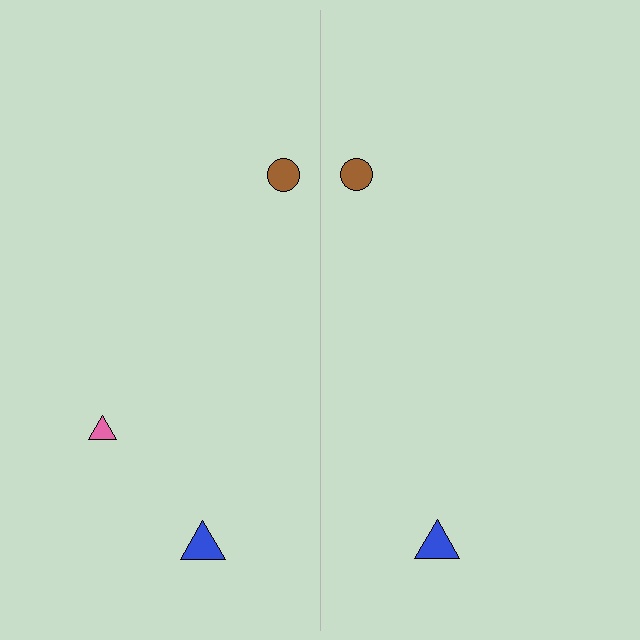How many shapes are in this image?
There are 5 shapes in this image.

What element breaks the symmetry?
A pink triangle is missing from the right side.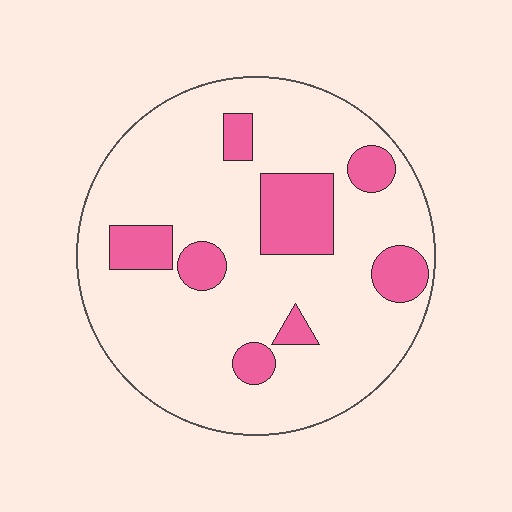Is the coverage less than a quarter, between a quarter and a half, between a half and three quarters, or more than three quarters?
Less than a quarter.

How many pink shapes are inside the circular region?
8.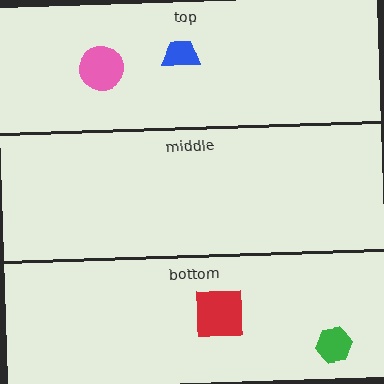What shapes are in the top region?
The pink circle, the blue trapezoid.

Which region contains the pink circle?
The top region.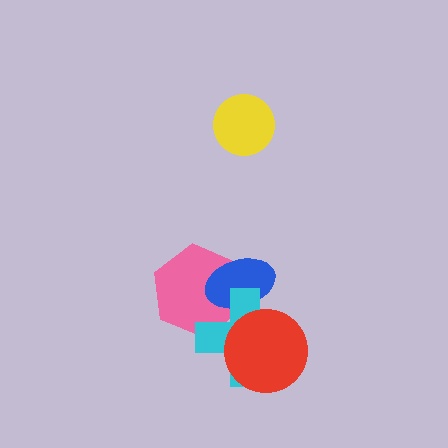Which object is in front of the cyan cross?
The red circle is in front of the cyan cross.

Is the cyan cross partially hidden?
Yes, it is partially covered by another shape.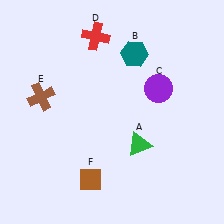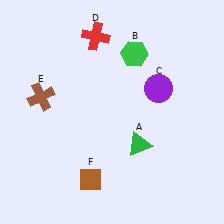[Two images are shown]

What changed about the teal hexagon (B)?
In Image 1, B is teal. In Image 2, it changed to green.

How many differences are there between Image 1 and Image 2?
There is 1 difference between the two images.